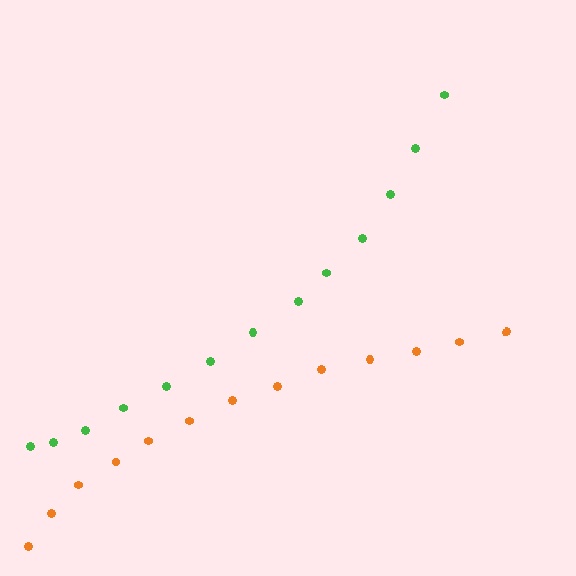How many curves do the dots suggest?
There are 2 distinct paths.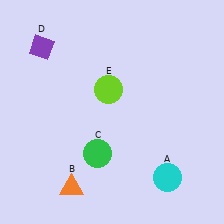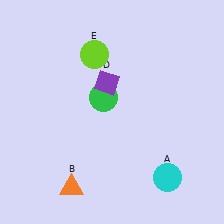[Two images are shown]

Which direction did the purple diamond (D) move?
The purple diamond (D) moved right.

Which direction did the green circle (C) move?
The green circle (C) moved up.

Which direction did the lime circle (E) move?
The lime circle (E) moved up.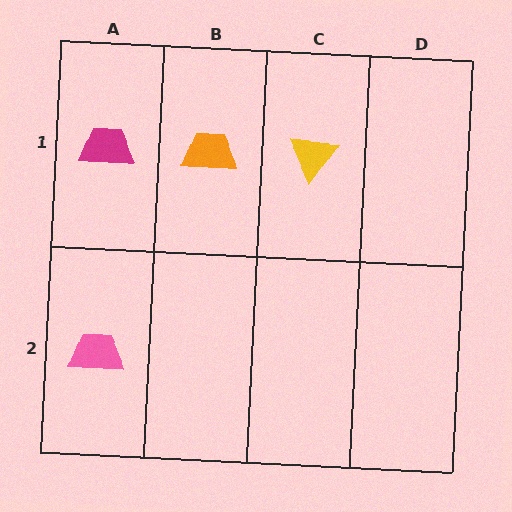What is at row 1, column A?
A magenta trapezoid.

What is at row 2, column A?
A pink trapezoid.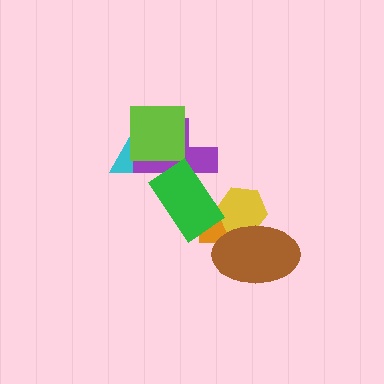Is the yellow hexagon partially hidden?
Yes, it is partially covered by another shape.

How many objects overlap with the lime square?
2 objects overlap with the lime square.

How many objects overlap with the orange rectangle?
3 objects overlap with the orange rectangle.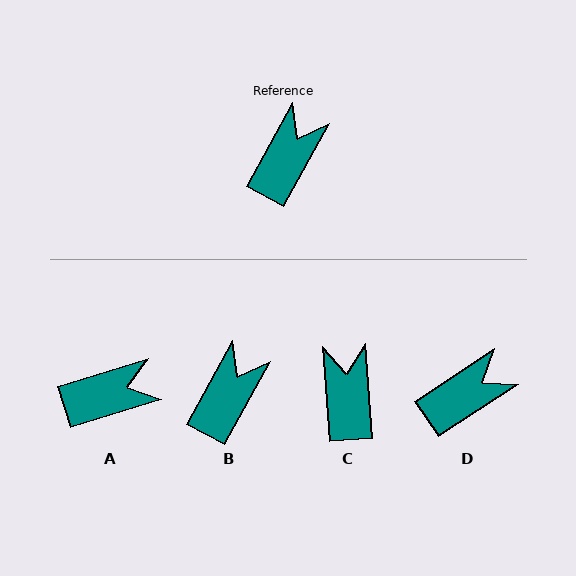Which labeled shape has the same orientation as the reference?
B.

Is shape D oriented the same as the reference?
No, it is off by about 28 degrees.